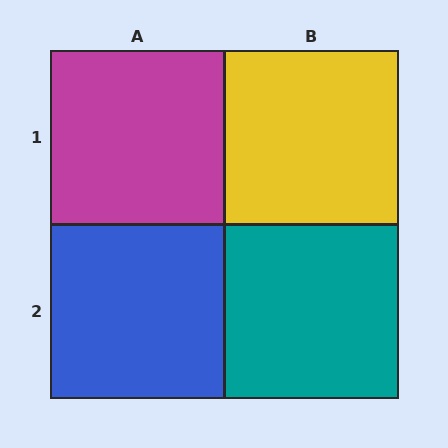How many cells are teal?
1 cell is teal.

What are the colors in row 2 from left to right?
Blue, teal.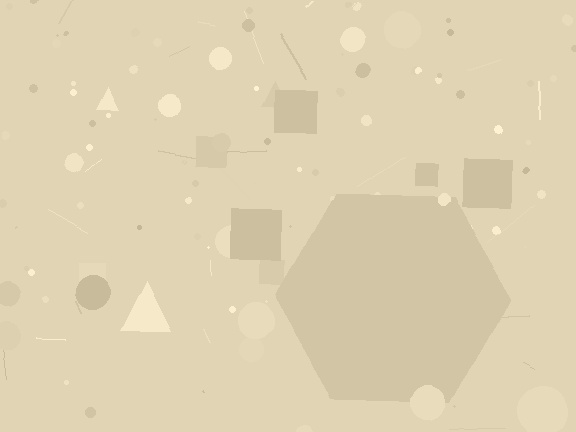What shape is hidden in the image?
A hexagon is hidden in the image.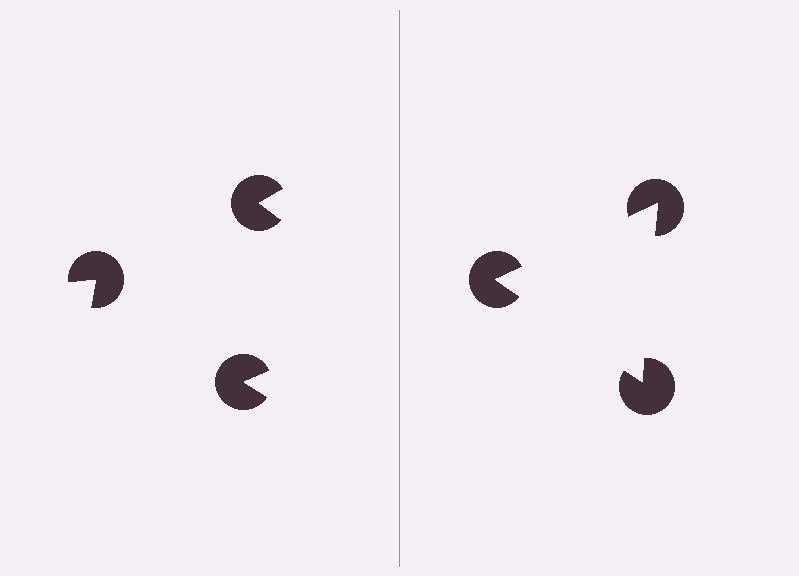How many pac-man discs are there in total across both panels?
6 — 3 on each side.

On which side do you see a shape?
An illusory triangle appears on the right side. On the left side the wedge cuts are rotated, so no coherent shape forms.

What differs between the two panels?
The pac-man discs are positioned identically on both sides; only the wedge orientations differ. On the right they align to a triangle; on the left they are misaligned.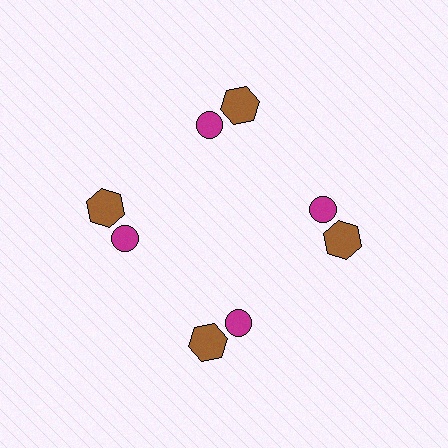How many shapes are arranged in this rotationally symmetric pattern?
There are 8 shapes, arranged in 4 groups of 2.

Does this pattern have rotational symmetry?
Yes, this pattern has 4-fold rotational symmetry. It looks the same after rotating 90 degrees around the center.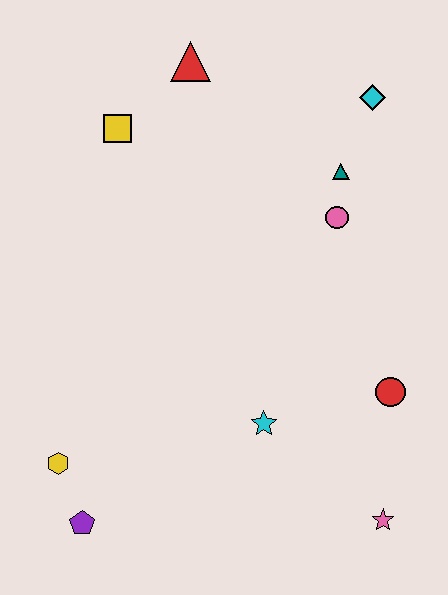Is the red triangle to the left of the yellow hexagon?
No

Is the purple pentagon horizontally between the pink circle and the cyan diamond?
No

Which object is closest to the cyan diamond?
The teal triangle is closest to the cyan diamond.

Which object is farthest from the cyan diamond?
The purple pentagon is farthest from the cyan diamond.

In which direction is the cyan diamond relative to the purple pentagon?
The cyan diamond is above the purple pentagon.